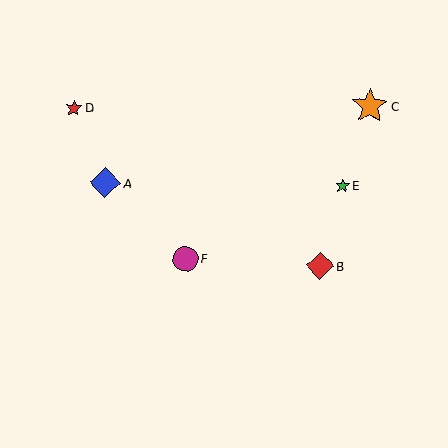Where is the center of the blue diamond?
The center of the blue diamond is at (105, 183).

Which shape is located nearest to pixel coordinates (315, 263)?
The red diamond (labeled B) at (320, 266) is nearest to that location.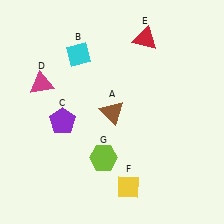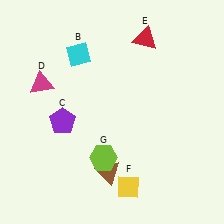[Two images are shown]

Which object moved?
The brown triangle (A) moved down.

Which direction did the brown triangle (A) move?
The brown triangle (A) moved down.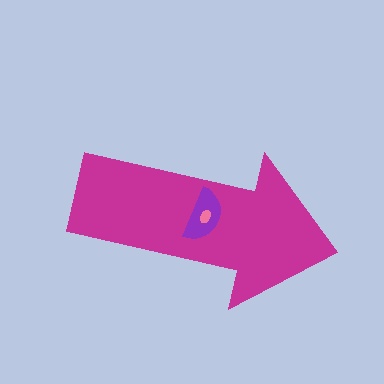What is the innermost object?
The pink ellipse.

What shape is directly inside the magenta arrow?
The purple semicircle.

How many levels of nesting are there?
3.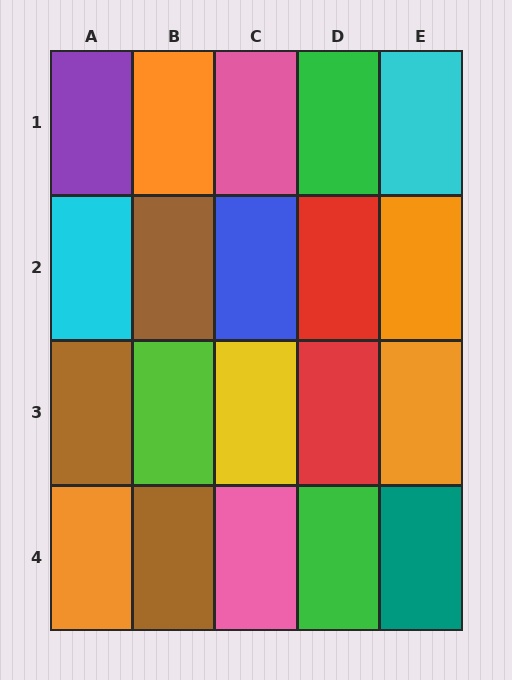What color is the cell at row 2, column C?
Blue.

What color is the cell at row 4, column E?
Teal.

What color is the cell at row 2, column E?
Orange.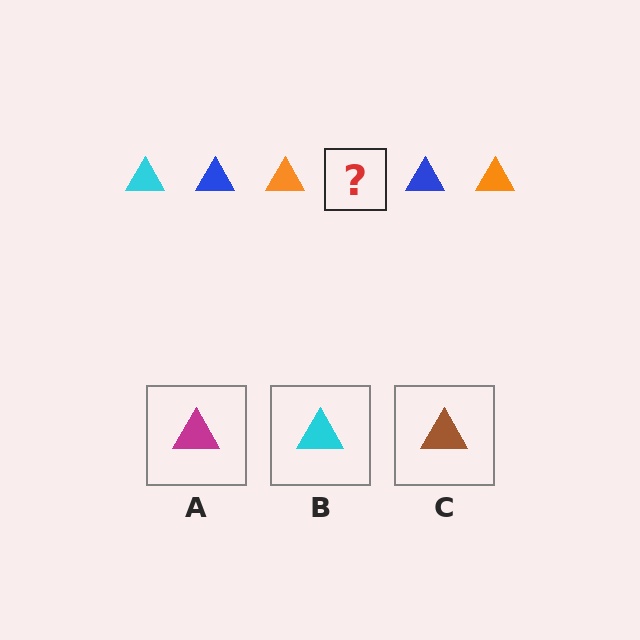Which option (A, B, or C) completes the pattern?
B.